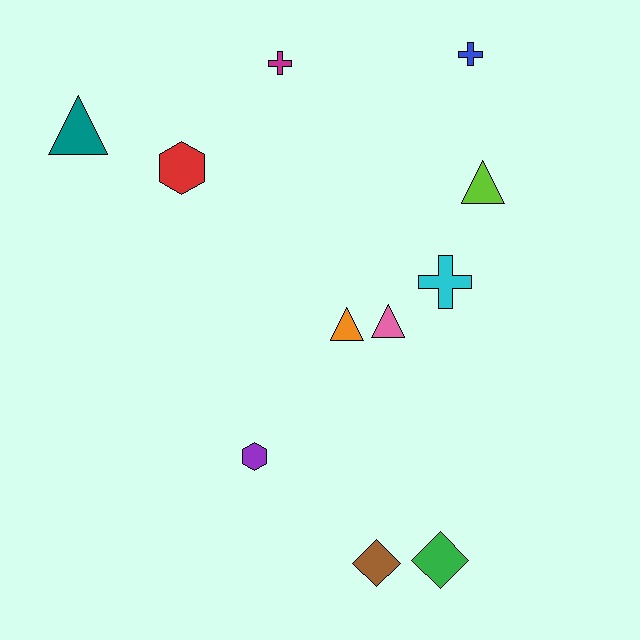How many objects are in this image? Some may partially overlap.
There are 11 objects.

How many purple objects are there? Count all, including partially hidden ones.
There is 1 purple object.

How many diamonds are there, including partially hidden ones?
There are 2 diamonds.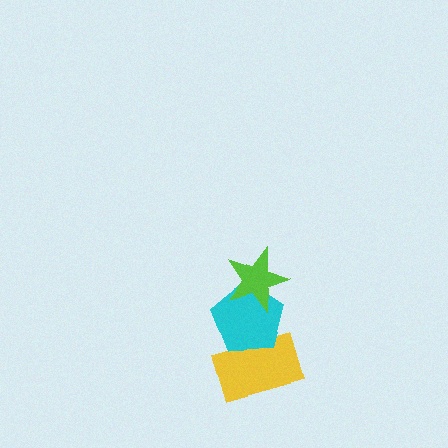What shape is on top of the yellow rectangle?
The cyan pentagon is on top of the yellow rectangle.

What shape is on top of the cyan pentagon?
The lime star is on top of the cyan pentagon.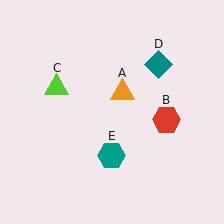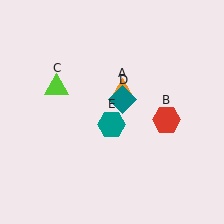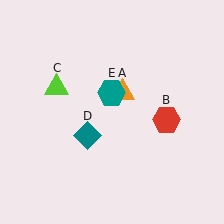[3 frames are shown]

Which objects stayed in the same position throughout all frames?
Orange triangle (object A) and red hexagon (object B) and lime triangle (object C) remained stationary.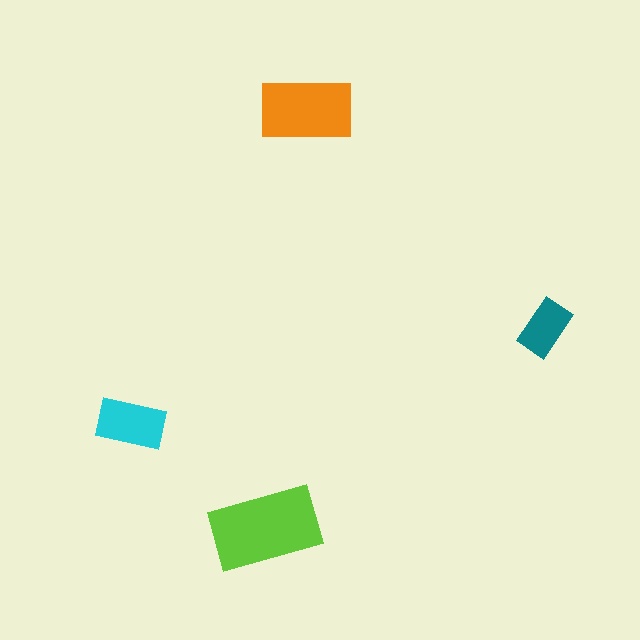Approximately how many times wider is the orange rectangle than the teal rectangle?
About 1.5 times wider.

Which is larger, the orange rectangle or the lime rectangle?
The lime one.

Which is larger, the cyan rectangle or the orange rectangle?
The orange one.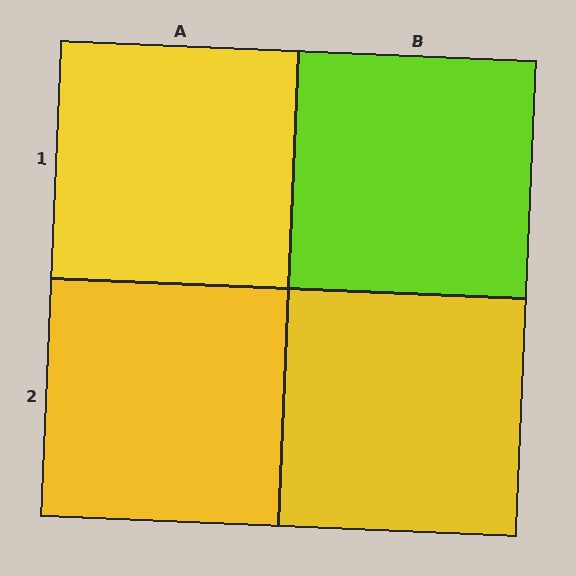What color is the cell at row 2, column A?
Yellow.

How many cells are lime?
1 cell is lime.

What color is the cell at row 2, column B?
Yellow.